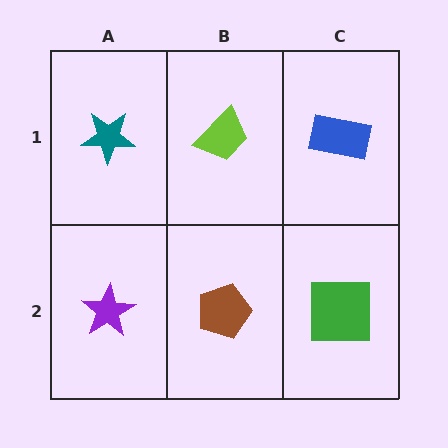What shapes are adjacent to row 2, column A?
A teal star (row 1, column A), a brown pentagon (row 2, column B).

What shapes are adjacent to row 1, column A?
A purple star (row 2, column A), a lime trapezoid (row 1, column B).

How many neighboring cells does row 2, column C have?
2.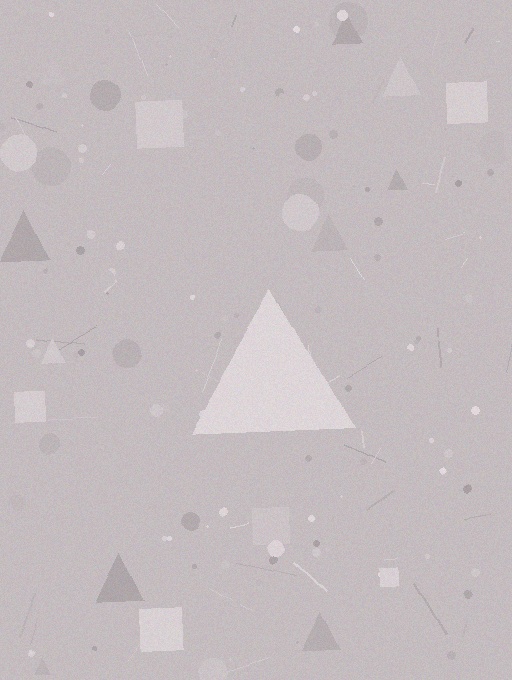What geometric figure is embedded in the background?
A triangle is embedded in the background.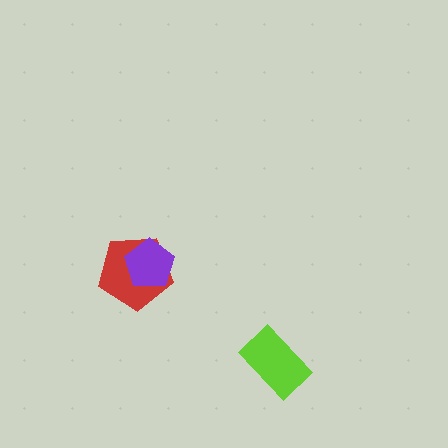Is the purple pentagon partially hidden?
No, no other shape covers it.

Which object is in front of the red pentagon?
The purple pentagon is in front of the red pentagon.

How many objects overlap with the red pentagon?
1 object overlaps with the red pentagon.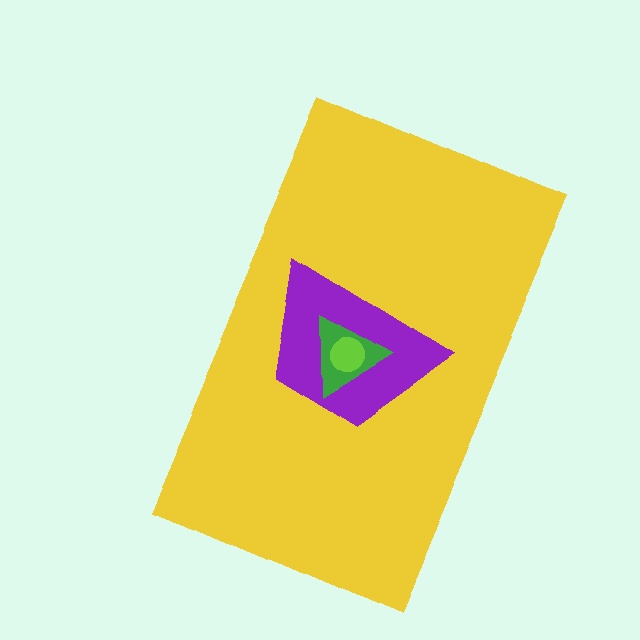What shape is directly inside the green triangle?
The lime circle.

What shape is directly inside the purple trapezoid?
The green triangle.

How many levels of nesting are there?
4.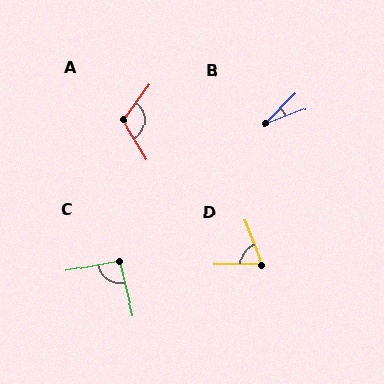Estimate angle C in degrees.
Approximately 93 degrees.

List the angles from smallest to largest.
B (24°), D (67°), C (93°), A (114°).